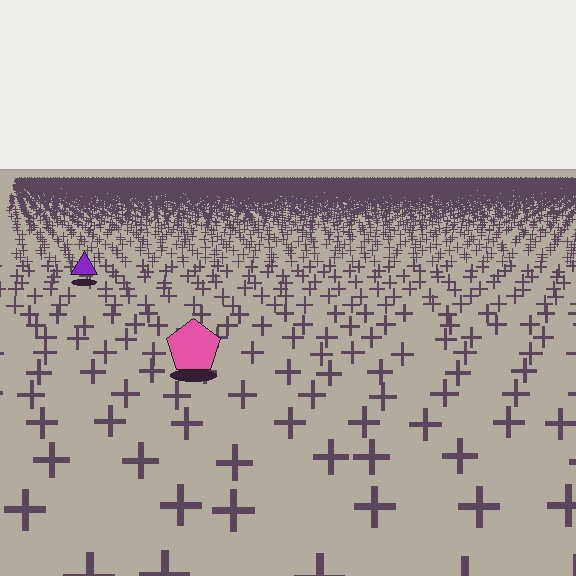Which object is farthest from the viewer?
The purple triangle is farthest from the viewer. It appears smaller and the ground texture around it is denser.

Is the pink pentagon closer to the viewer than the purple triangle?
Yes. The pink pentagon is closer — you can tell from the texture gradient: the ground texture is coarser near it.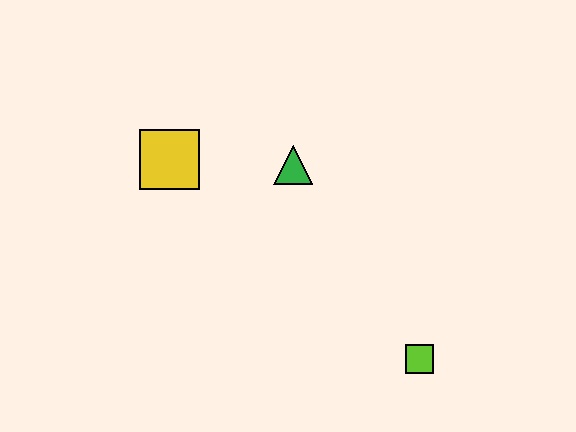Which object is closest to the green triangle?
The yellow square is closest to the green triangle.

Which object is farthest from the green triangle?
The lime square is farthest from the green triangle.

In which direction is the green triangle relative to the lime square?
The green triangle is above the lime square.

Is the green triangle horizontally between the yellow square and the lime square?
Yes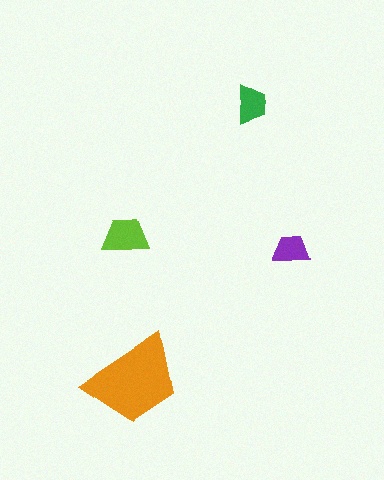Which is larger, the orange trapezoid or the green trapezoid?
The orange one.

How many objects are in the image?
There are 4 objects in the image.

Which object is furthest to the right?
The purple trapezoid is rightmost.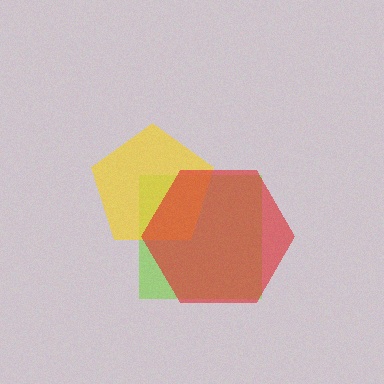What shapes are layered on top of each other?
The layered shapes are: a lime square, a yellow pentagon, a red hexagon.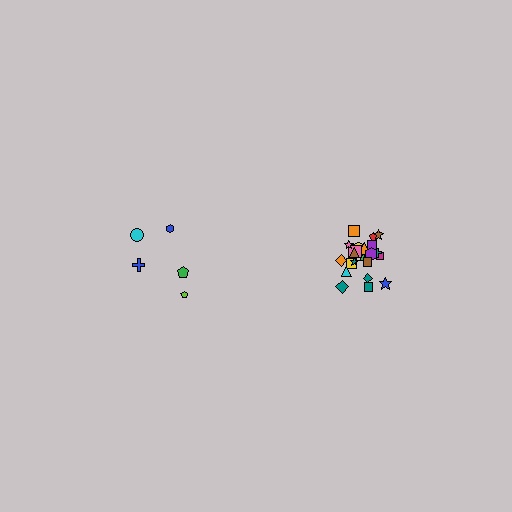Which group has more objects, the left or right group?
The right group.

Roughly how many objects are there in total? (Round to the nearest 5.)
Roughly 25 objects in total.